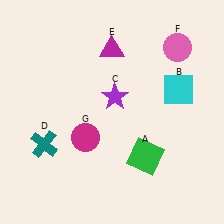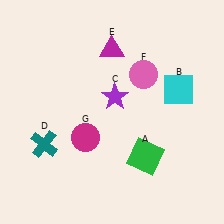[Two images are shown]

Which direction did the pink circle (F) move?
The pink circle (F) moved left.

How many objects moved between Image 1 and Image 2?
1 object moved between the two images.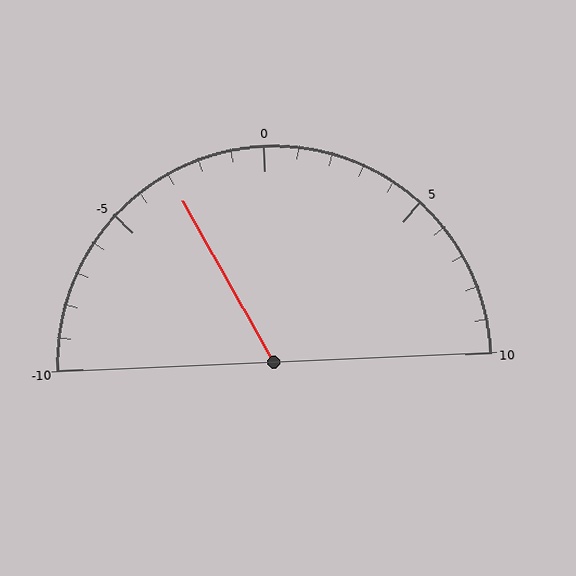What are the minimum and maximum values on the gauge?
The gauge ranges from -10 to 10.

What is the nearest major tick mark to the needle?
The nearest major tick mark is -5.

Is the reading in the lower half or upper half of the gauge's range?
The reading is in the lower half of the range (-10 to 10).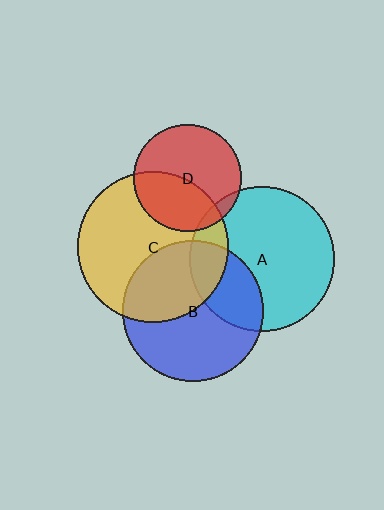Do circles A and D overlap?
Yes.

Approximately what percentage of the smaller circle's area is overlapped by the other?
Approximately 5%.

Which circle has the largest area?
Circle C (yellow).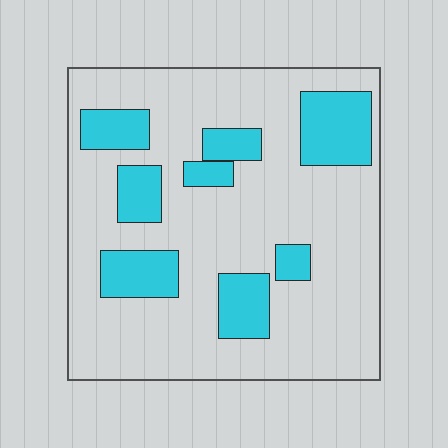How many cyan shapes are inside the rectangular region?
8.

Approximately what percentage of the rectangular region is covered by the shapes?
Approximately 25%.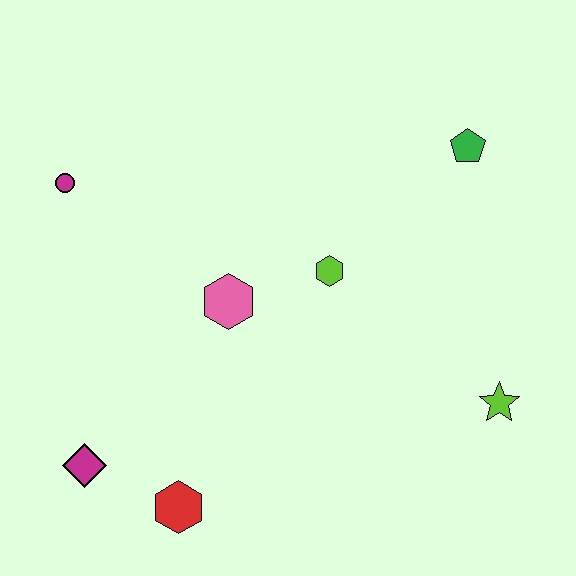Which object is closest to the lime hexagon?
The pink hexagon is closest to the lime hexagon.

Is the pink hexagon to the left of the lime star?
Yes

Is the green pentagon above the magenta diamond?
Yes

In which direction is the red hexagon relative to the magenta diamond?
The red hexagon is to the right of the magenta diamond.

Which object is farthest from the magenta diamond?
The green pentagon is farthest from the magenta diamond.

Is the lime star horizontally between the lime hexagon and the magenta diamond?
No